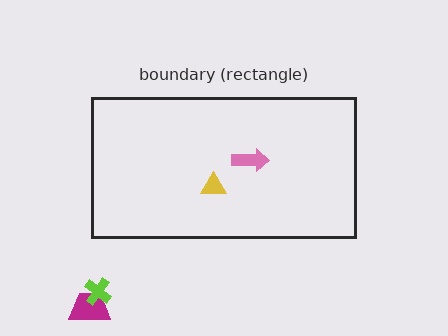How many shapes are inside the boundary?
2 inside, 2 outside.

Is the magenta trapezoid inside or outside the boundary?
Outside.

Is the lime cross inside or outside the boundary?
Outside.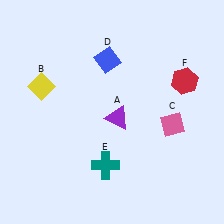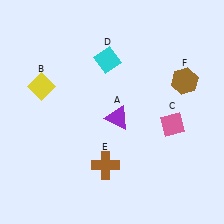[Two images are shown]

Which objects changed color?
D changed from blue to cyan. E changed from teal to brown. F changed from red to brown.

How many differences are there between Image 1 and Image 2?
There are 3 differences between the two images.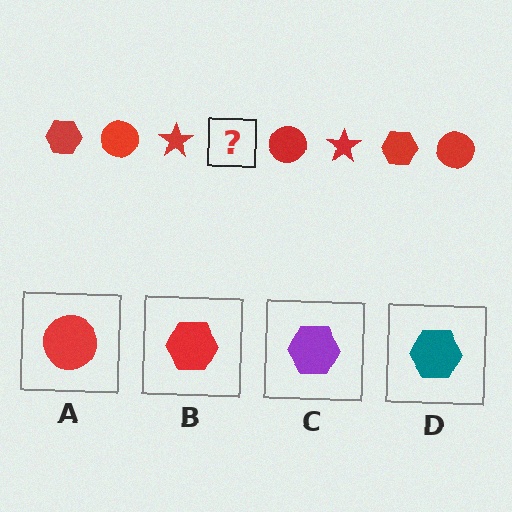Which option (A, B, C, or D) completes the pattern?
B.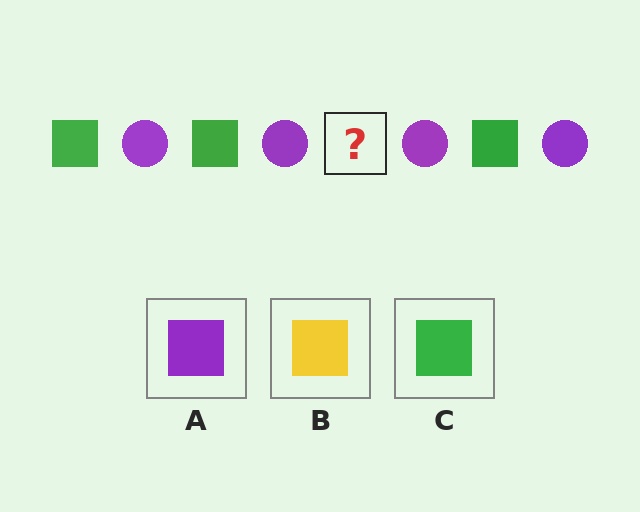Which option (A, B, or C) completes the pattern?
C.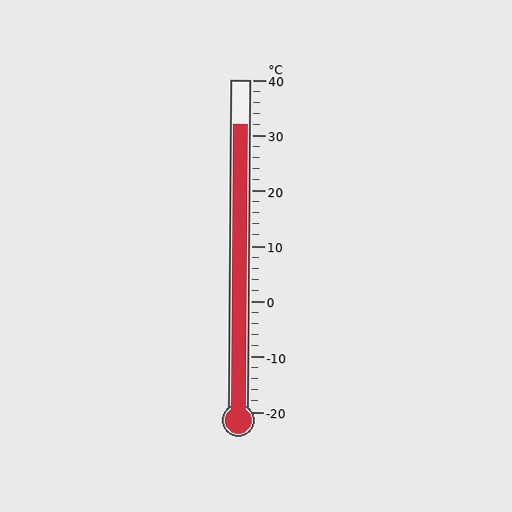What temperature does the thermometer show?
The thermometer shows approximately 32°C.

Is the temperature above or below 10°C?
The temperature is above 10°C.